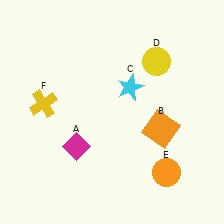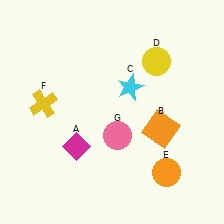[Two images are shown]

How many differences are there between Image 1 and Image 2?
There is 1 difference between the two images.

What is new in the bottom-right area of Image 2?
A pink circle (G) was added in the bottom-right area of Image 2.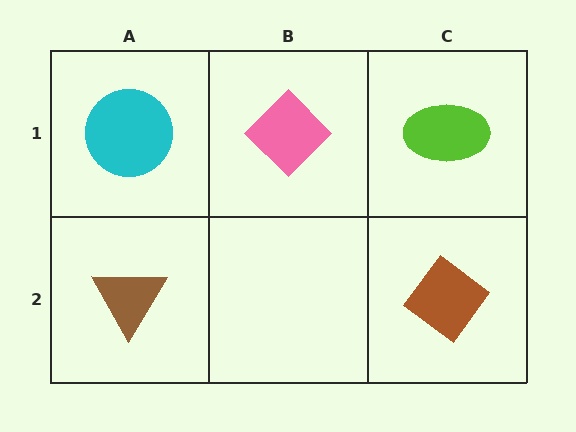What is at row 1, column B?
A pink diamond.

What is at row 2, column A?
A brown triangle.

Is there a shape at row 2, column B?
No, that cell is empty.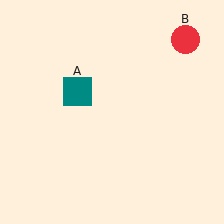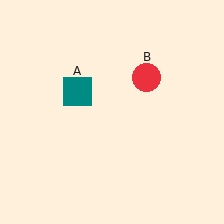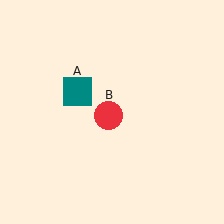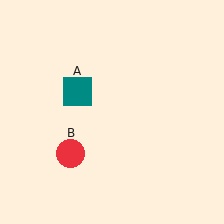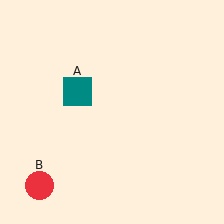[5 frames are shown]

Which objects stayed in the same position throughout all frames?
Teal square (object A) remained stationary.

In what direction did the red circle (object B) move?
The red circle (object B) moved down and to the left.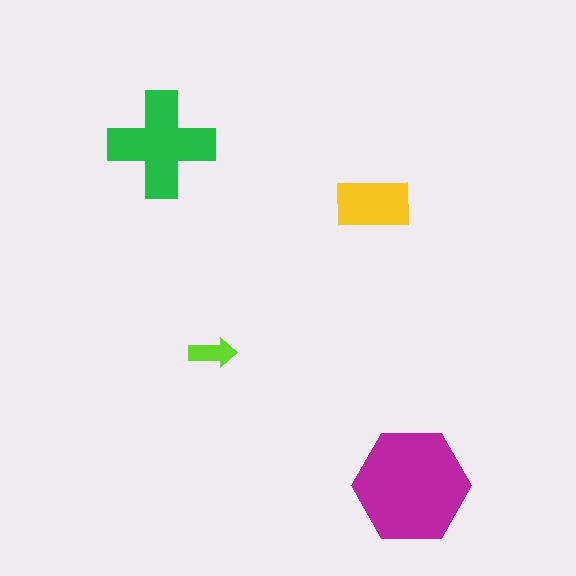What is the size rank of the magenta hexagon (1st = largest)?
1st.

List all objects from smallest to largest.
The lime arrow, the yellow rectangle, the green cross, the magenta hexagon.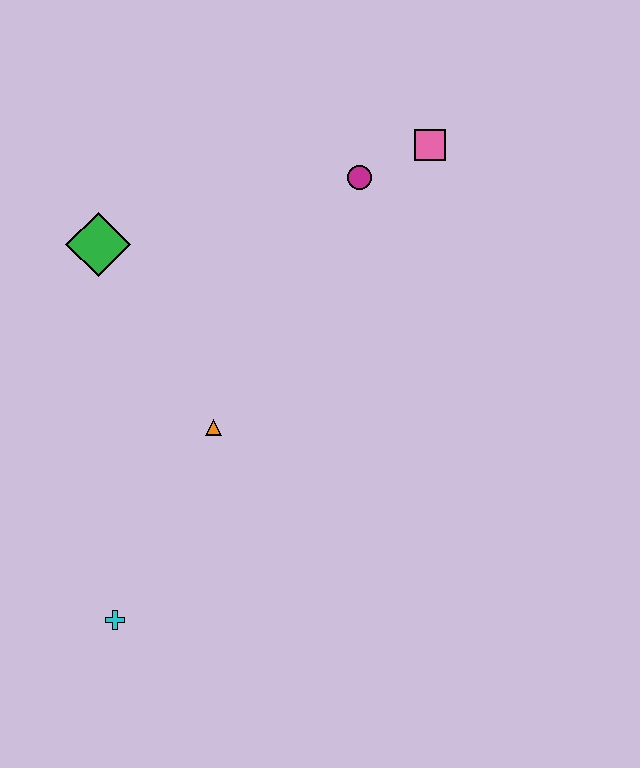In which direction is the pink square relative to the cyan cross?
The pink square is above the cyan cross.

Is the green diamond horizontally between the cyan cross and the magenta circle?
No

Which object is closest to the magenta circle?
The pink square is closest to the magenta circle.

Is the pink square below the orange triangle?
No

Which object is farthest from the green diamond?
The cyan cross is farthest from the green diamond.